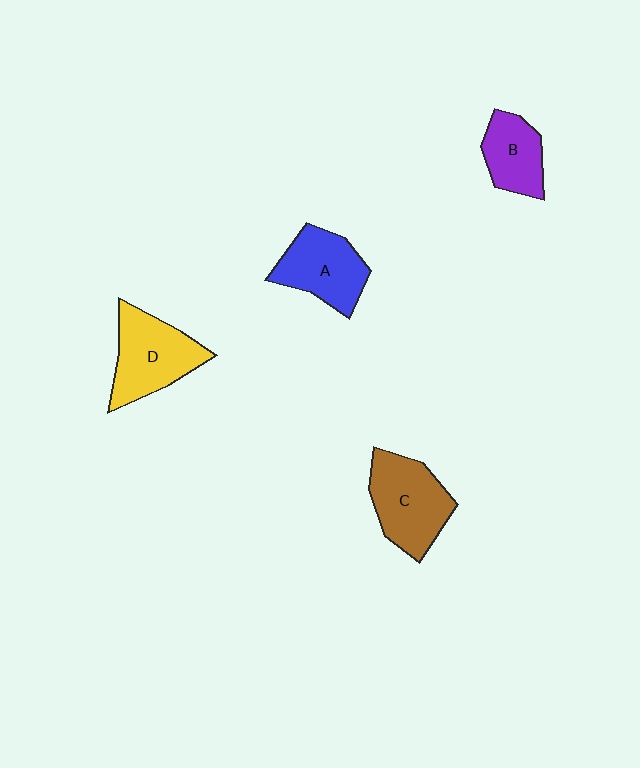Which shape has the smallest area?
Shape B (purple).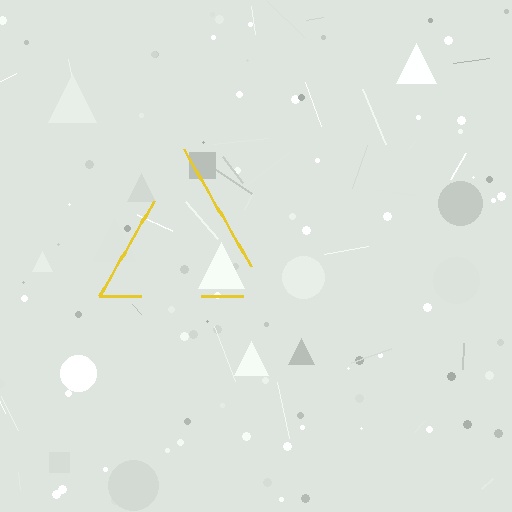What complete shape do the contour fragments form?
The contour fragments form a triangle.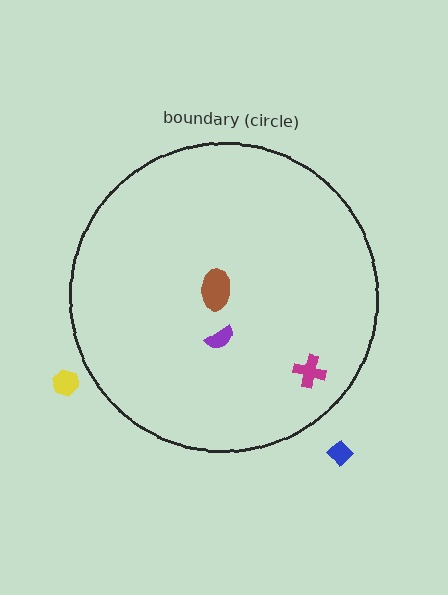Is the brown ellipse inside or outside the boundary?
Inside.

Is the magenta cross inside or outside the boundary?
Inside.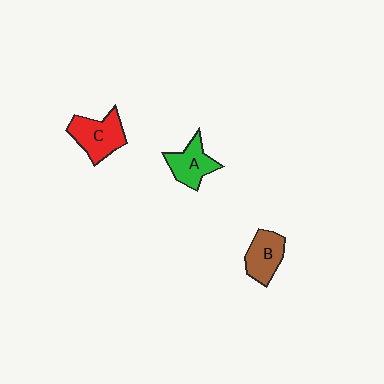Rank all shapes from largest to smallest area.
From largest to smallest: C (red), B (brown), A (green).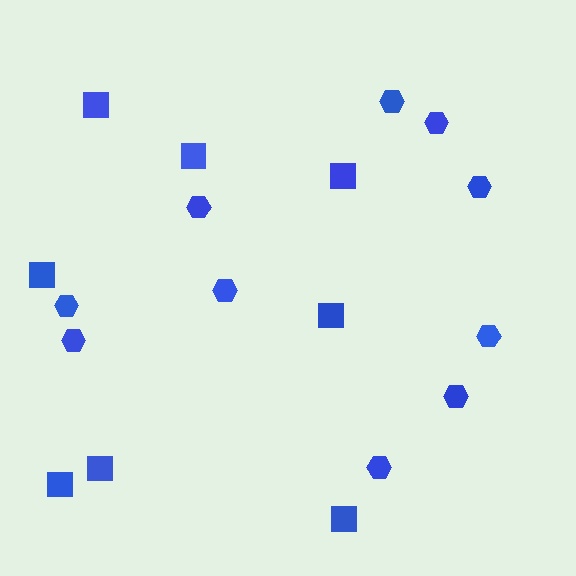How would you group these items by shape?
There are 2 groups: one group of squares (8) and one group of hexagons (10).